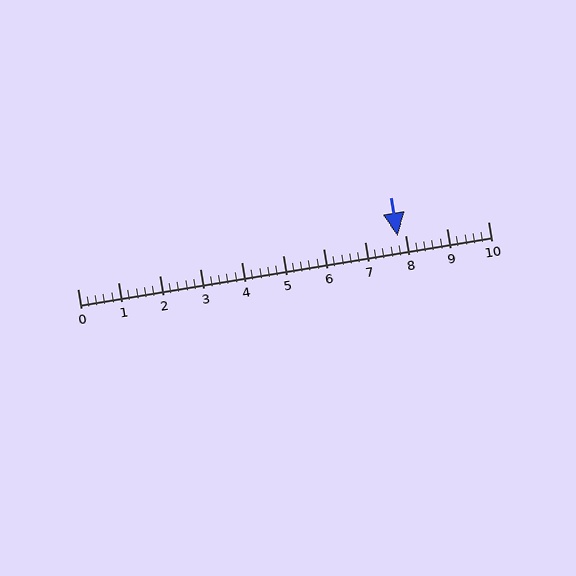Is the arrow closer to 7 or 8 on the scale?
The arrow is closer to 8.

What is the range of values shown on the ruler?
The ruler shows values from 0 to 10.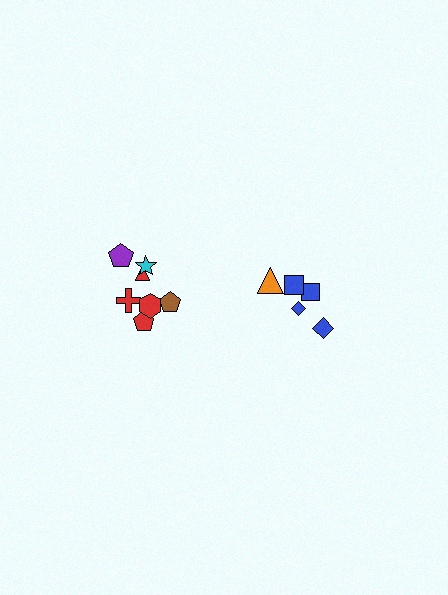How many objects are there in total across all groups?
There are 12 objects.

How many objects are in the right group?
There are 5 objects.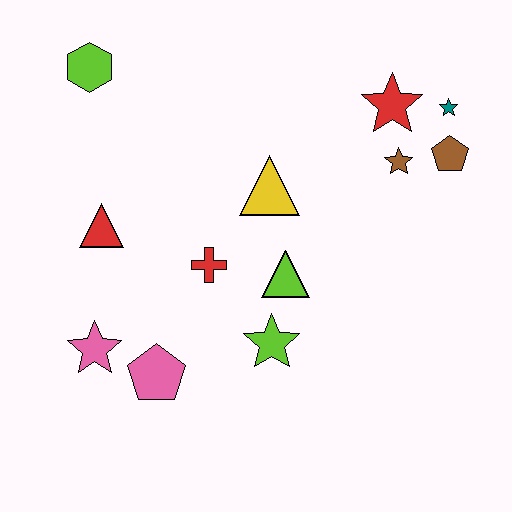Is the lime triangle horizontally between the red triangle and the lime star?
No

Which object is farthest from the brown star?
The pink star is farthest from the brown star.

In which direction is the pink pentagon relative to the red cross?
The pink pentagon is below the red cross.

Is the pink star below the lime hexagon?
Yes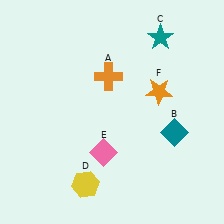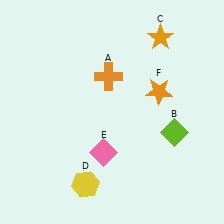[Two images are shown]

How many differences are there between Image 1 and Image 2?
There are 2 differences between the two images.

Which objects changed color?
B changed from teal to lime. C changed from teal to orange.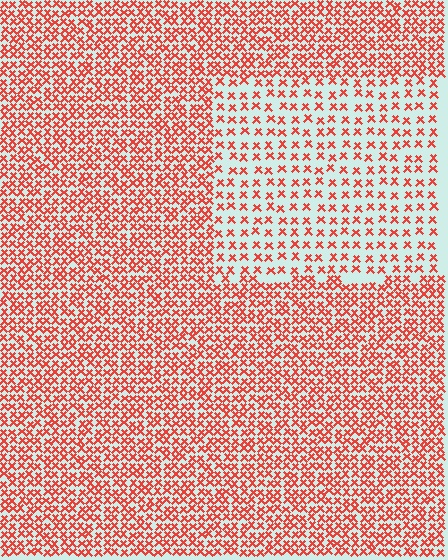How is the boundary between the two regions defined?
The boundary is defined by a change in element density (approximately 2.1x ratio). All elements are the same color, size, and shape.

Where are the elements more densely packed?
The elements are more densely packed outside the rectangle boundary.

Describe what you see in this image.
The image contains small red elements arranged at two different densities. A rectangle-shaped region is visible where the elements are less densely packed than the surrounding area.